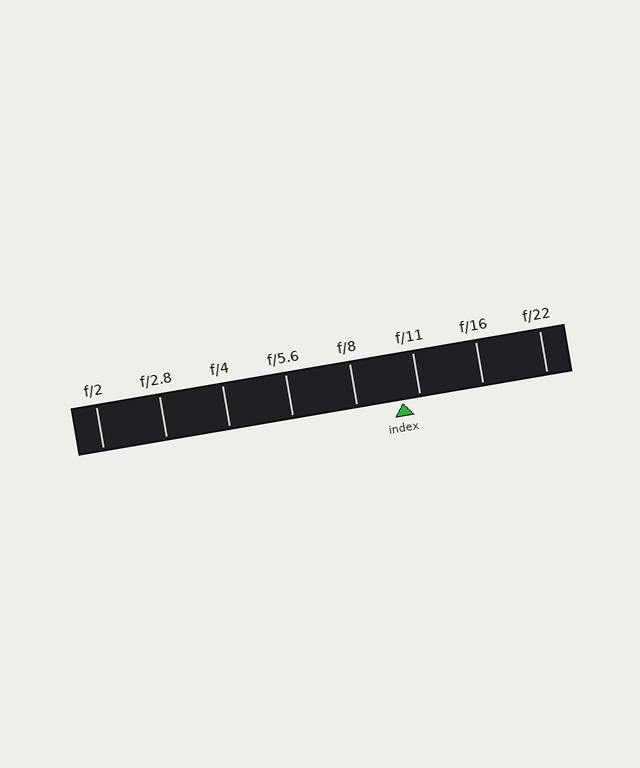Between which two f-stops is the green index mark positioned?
The index mark is between f/8 and f/11.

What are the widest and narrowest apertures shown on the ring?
The widest aperture shown is f/2 and the narrowest is f/22.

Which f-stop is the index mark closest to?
The index mark is closest to f/11.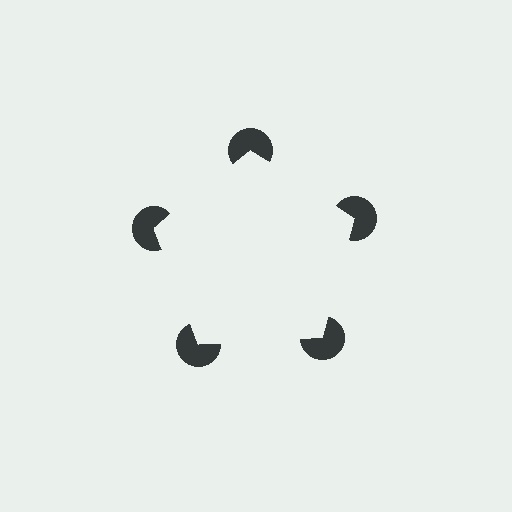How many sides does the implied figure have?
5 sides.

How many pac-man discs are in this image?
There are 5 — one at each vertex of the illusory pentagon.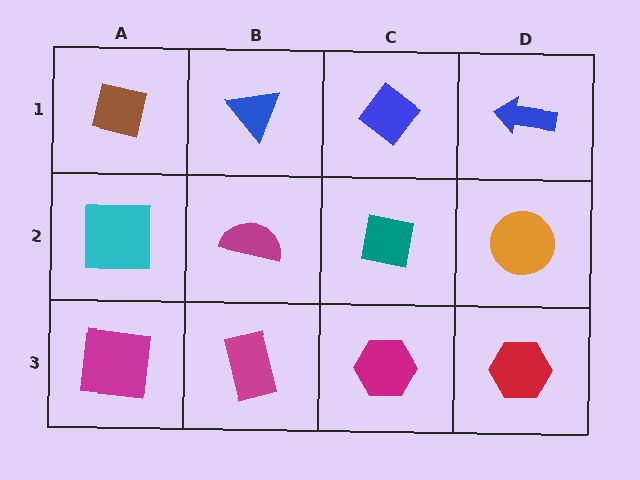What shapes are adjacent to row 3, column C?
A teal square (row 2, column C), a magenta rectangle (row 3, column B), a red hexagon (row 3, column D).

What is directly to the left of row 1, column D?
A blue diamond.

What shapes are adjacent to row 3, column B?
A magenta semicircle (row 2, column B), a magenta square (row 3, column A), a magenta hexagon (row 3, column C).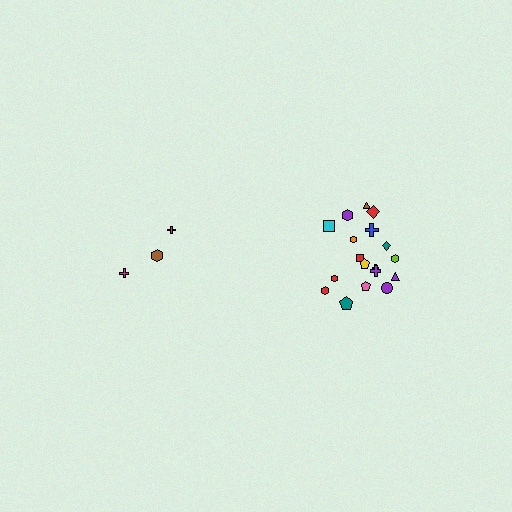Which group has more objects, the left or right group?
The right group.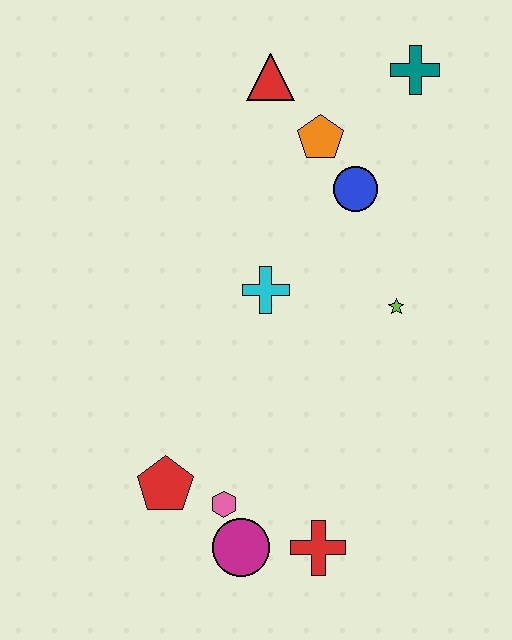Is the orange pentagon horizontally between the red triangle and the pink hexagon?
No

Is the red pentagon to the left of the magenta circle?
Yes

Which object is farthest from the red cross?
The teal cross is farthest from the red cross.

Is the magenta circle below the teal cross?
Yes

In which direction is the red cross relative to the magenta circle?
The red cross is to the right of the magenta circle.